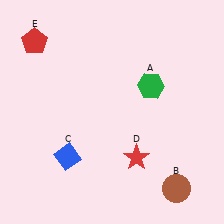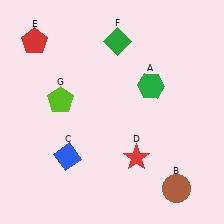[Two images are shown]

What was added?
A green diamond (F), a lime pentagon (G) were added in Image 2.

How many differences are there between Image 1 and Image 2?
There are 2 differences between the two images.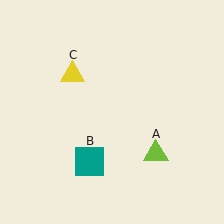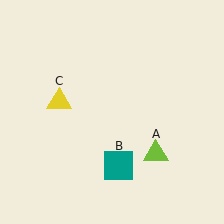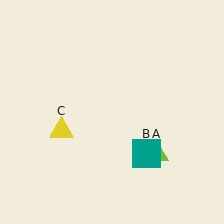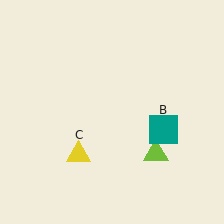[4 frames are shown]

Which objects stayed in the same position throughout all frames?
Lime triangle (object A) remained stationary.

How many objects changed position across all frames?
2 objects changed position: teal square (object B), yellow triangle (object C).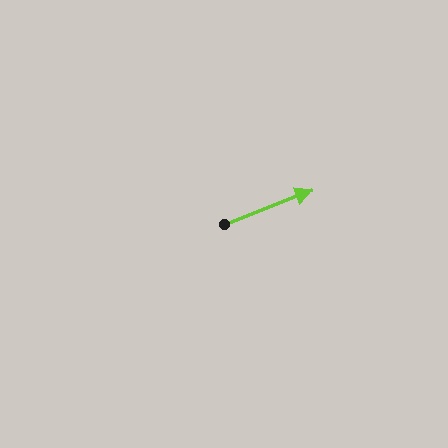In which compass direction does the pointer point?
East.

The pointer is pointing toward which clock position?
Roughly 2 o'clock.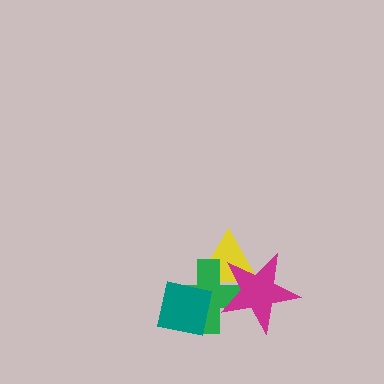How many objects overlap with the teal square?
1 object overlaps with the teal square.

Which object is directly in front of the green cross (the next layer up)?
The teal square is directly in front of the green cross.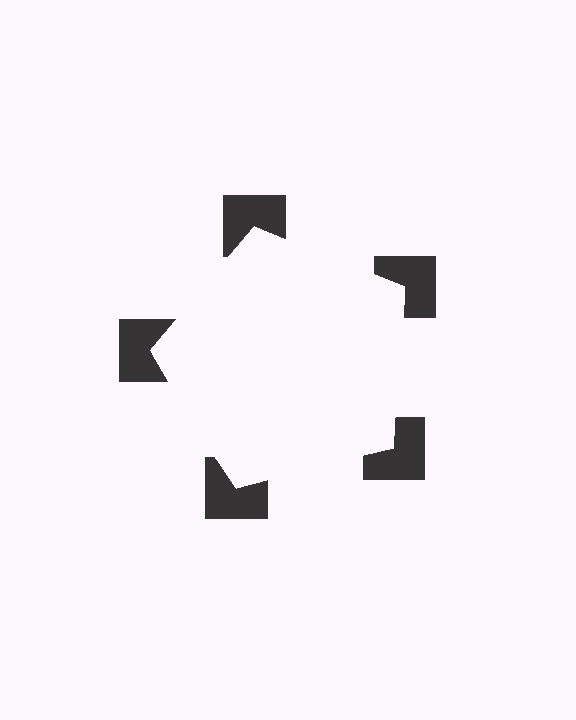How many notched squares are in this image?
There are 5 — one at each vertex of the illusory pentagon.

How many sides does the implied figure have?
5 sides.